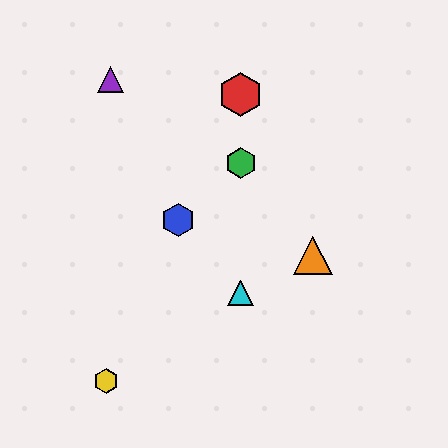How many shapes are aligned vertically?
3 shapes (the red hexagon, the green hexagon, the cyan triangle) are aligned vertically.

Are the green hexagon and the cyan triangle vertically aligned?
Yes, both are at x≈241.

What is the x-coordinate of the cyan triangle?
The cyan triangle is at x≈241.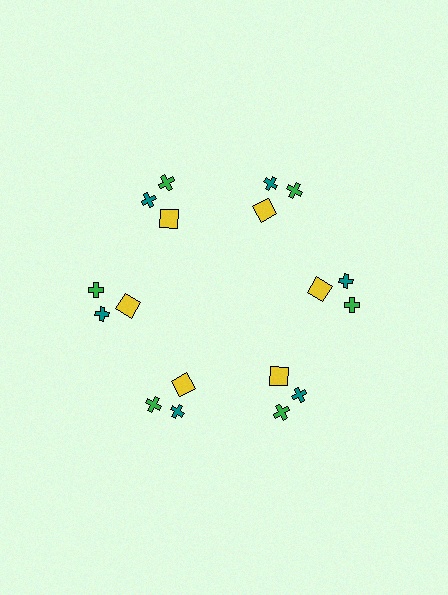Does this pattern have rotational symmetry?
Yes, this pattern has 6-fold rotational symmetry. It looks the same after rotating 60 degrees around the center.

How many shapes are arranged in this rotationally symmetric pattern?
There are 18 shapes, arranged in 6 groups of 3.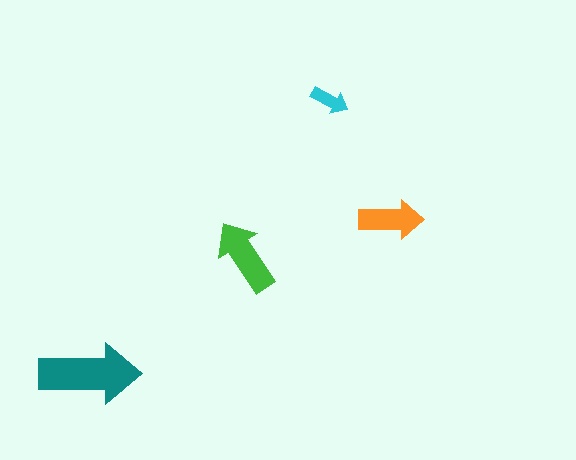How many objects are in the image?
There are 4 objects in the image.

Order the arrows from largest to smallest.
the teal one, the green one, the orange one, the cyan one.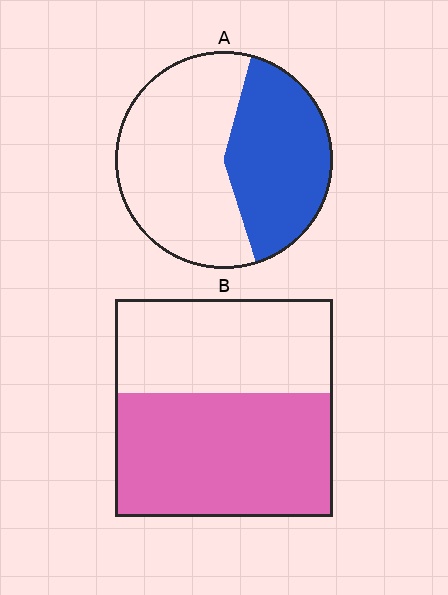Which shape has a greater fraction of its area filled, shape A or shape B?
Shape B.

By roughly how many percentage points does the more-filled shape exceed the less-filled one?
By roughly 15 percentage points (B over A).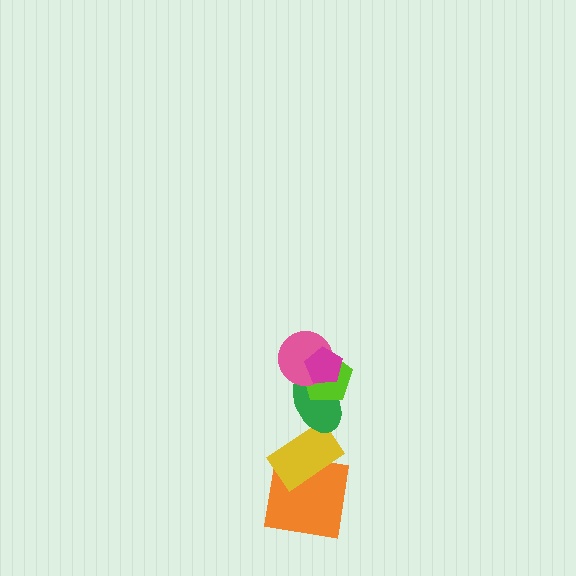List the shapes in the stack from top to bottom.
From top to bottom: the magenta pentagon, the pink circle, the lime pentagon, the green ellipse, the yellow rectangle, the orange square.